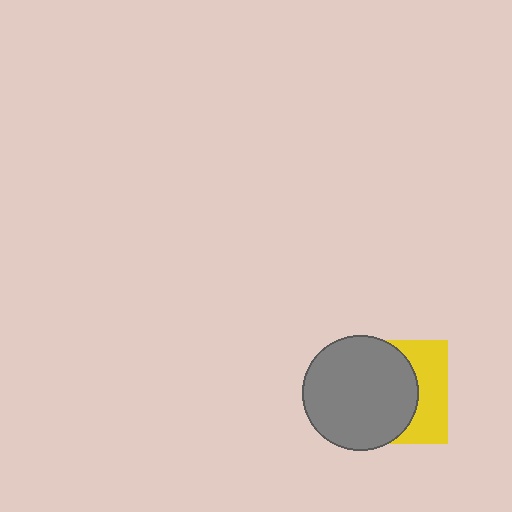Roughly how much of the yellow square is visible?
A small part of it is visible (roughly 36%).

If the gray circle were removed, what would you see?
You would see the complete yellow square.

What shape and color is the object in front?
The object in front is a gray circle.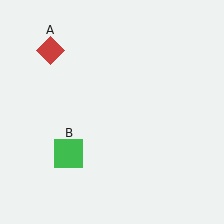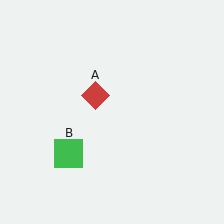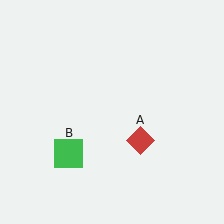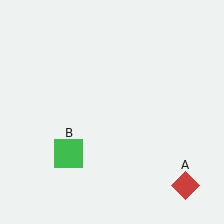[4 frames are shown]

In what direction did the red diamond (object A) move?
The red diamond (object A) moved down and to the right.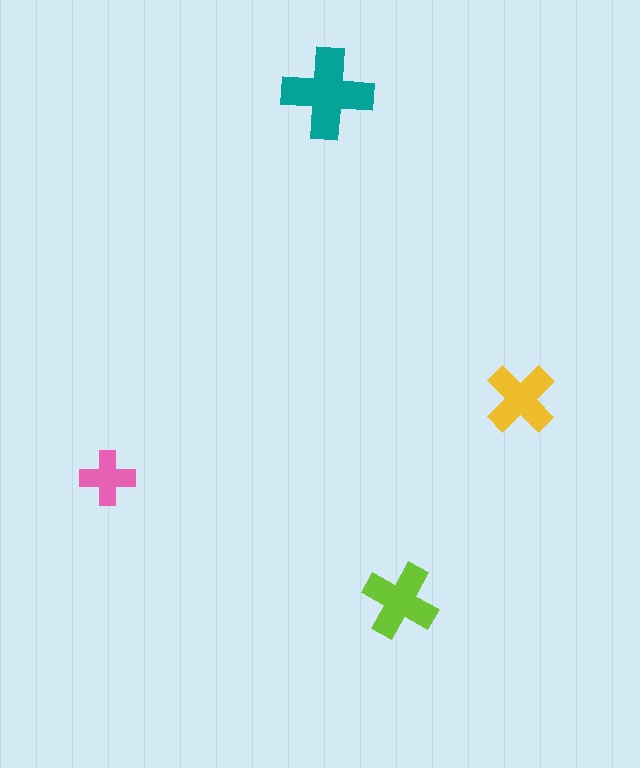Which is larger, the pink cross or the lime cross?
The lime one.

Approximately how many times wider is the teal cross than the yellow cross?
About 1.5 times wider.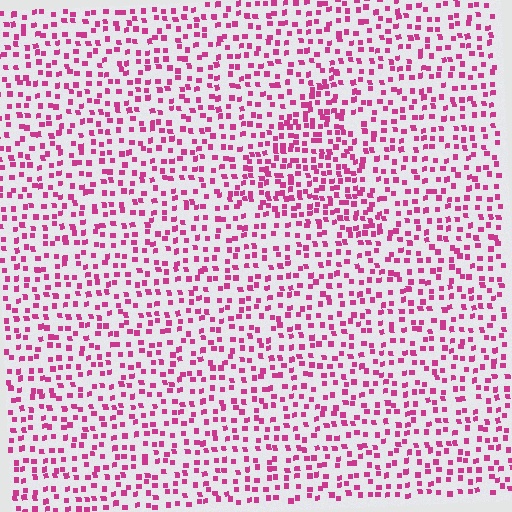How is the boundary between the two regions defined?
The boundary is defined by a change in element density (approximately 1.7x ratio). All elements are the same color, size, and shape.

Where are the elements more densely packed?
The elements are more densely packed inside the triangle boundary.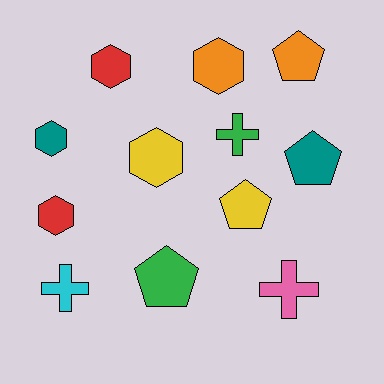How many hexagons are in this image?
There are 5 hexagons.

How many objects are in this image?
There are 12 objects.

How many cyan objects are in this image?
There is 1 cyan object.